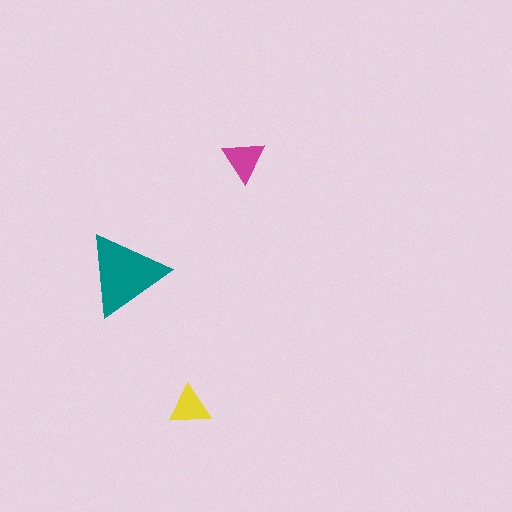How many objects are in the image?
There are 3 objects in the image.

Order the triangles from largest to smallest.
the teal one, the magenta one, the yellow one.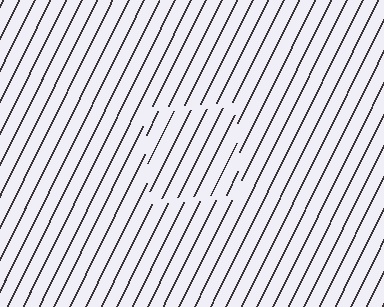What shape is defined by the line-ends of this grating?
An illusory square. The interior of the shape contains the same grating, shifted by half a period — the contour is defined by the phase discontinuity where line-ends from the inner and outer gratings abut.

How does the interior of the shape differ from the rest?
The interior of the shape contains the same grating, shifted by half a period — the contour is defined by the phase discontinuity where line-ends from the inner and outer gratings abut.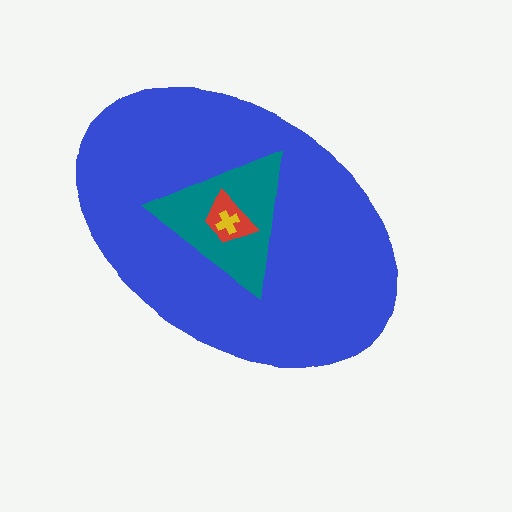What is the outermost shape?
The blue ellipse.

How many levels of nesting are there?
4.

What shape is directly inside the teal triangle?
The red trapezoid.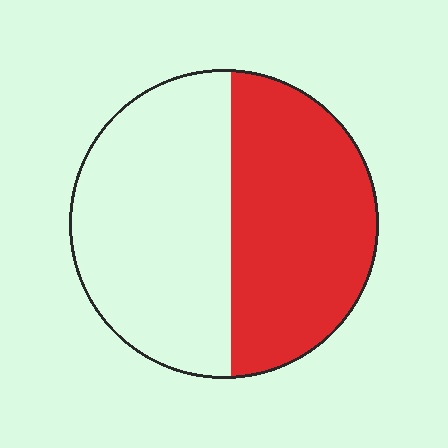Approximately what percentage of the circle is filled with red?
Approximately 45%.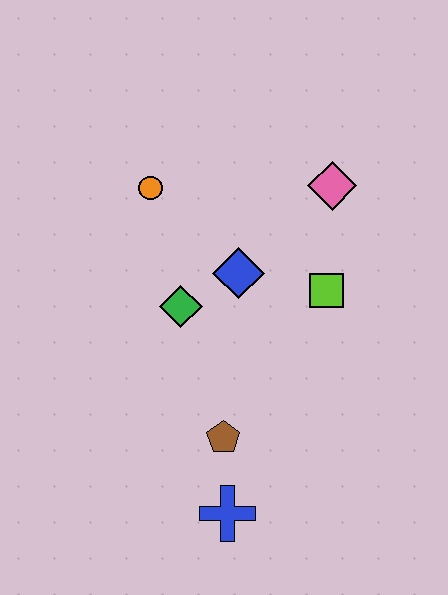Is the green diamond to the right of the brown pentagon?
No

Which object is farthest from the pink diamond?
The blue cross is farthest from the pink diamond.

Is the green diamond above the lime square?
No